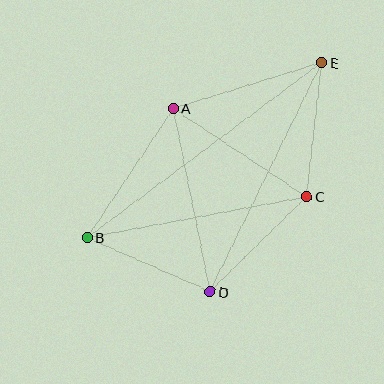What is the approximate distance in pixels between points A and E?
The distance between A and E is approximately 156 pixels.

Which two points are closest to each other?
Points B and D are closest to each other.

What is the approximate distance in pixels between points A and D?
The distance between A and D is approximately 187 pixels.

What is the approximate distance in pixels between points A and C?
The distance between A and C is approximately 160 pixels.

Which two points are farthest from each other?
Points B and E are farthest from each other.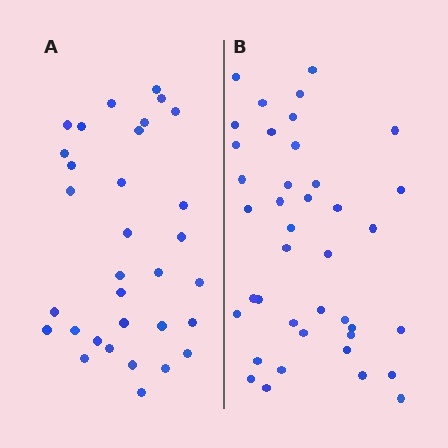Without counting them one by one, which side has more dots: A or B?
Region B (the right region) has more dots.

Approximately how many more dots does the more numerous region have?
Region B has roughly 8 or so more dots than region A.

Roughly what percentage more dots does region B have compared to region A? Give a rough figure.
About 25% more.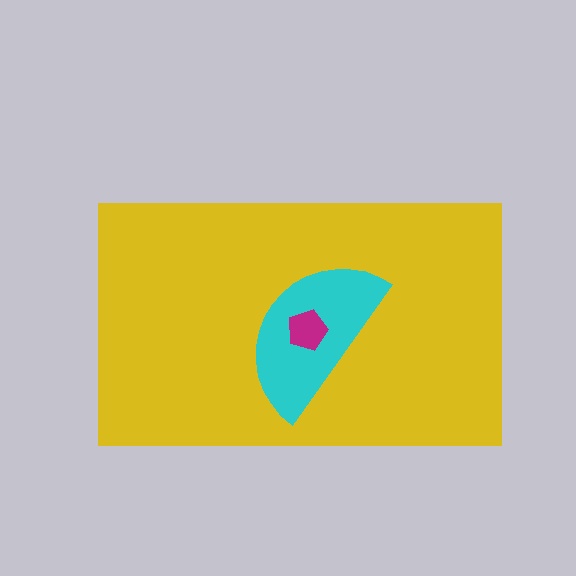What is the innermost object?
The magenta pentagon.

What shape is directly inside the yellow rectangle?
The cyan semicircle.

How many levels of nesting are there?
3.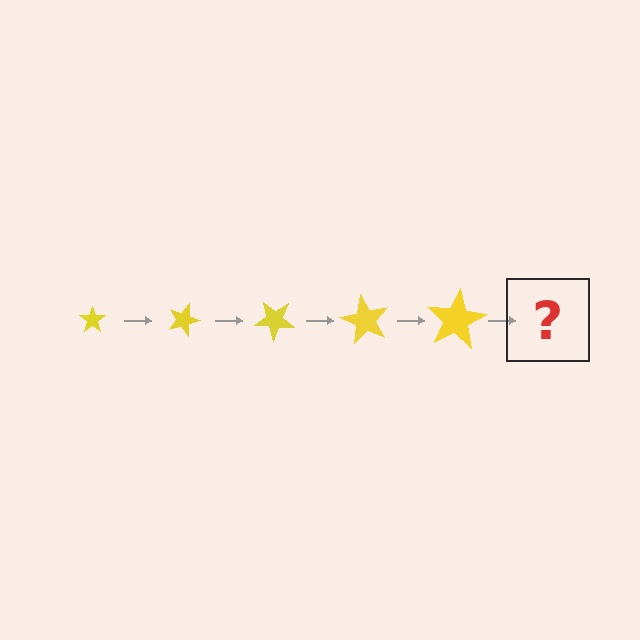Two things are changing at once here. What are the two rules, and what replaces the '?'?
The two rules are that the star grows larger each step and it rotates 20 degrees each step. The '?' should be a star, larger than the previous one and rotated 100 degrees from the start.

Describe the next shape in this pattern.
It should be a star, larger than the previous one and rotated 100 degrees from the start.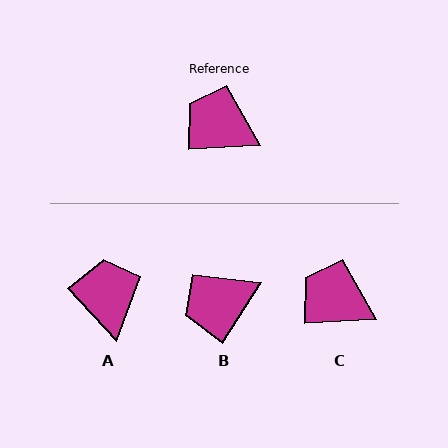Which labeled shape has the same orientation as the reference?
C.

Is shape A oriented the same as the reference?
No, it is off by about 50 degrees.